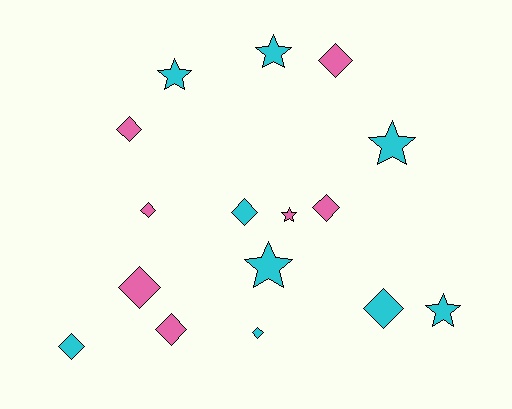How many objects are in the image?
There are 16 objects.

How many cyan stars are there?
There are 5 cyan stars.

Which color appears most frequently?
Cyan, with 9 objects.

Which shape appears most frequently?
Diamond, with 10 objects.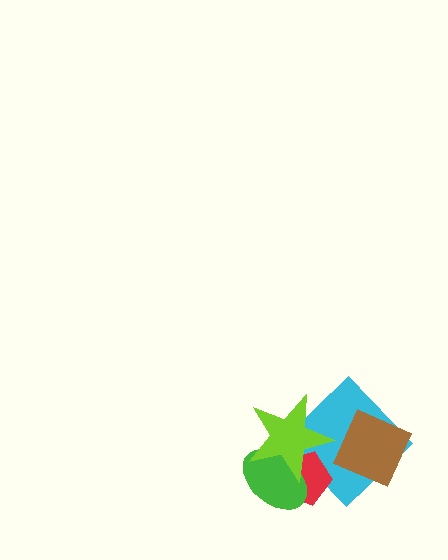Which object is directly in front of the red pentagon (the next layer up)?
The green ellipse is directly in front of the red pentagon.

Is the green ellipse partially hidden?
Yes, it is partially covered by another shape.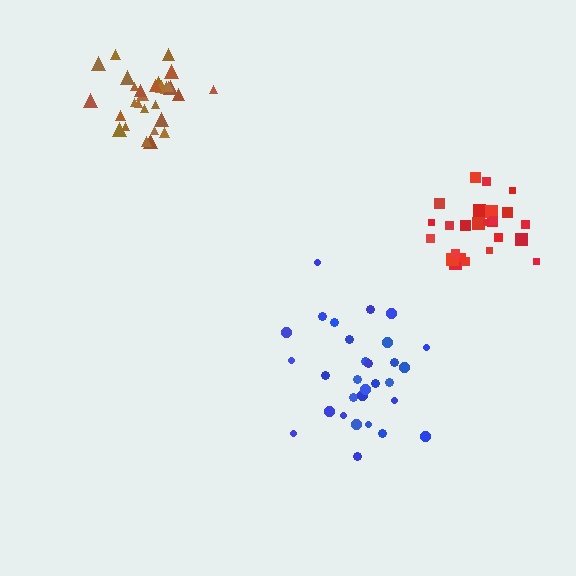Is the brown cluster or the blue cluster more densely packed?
Brown.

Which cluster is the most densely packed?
Brown.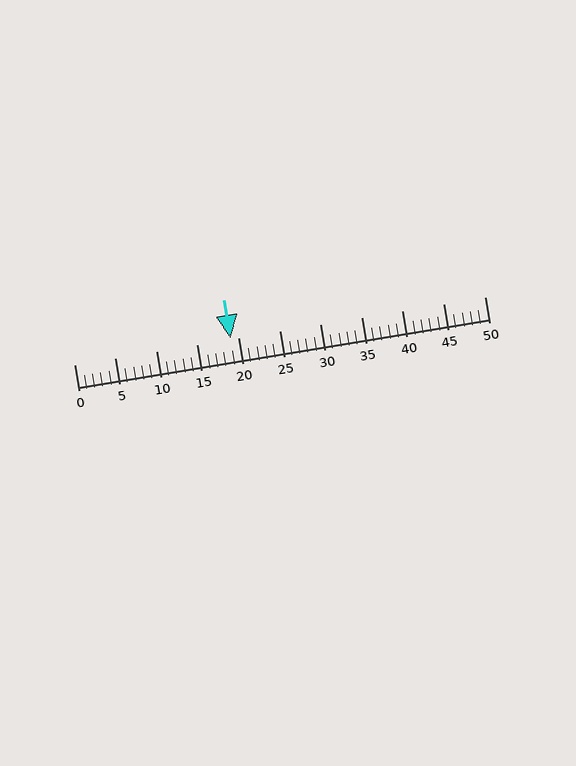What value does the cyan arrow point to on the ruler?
The cyan arrow points to approximately 19.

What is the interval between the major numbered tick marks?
The major tick marks are spaced 5 units apart.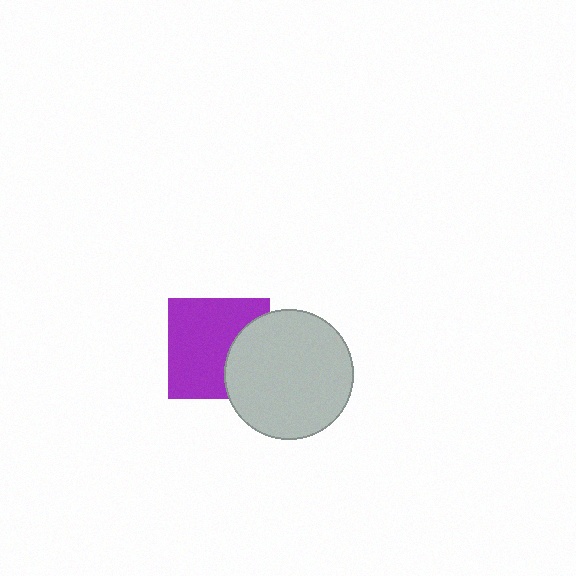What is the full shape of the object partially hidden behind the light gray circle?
The partially hidden object is a purple square.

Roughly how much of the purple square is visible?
Most of it is visible (roughly 69%).